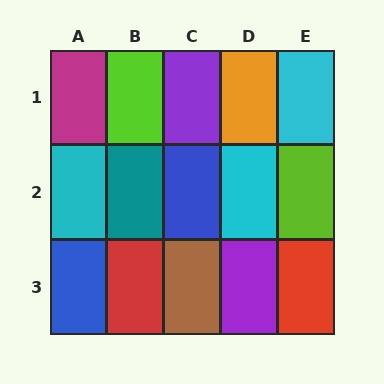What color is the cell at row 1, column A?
Magenta.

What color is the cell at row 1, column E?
Cyan.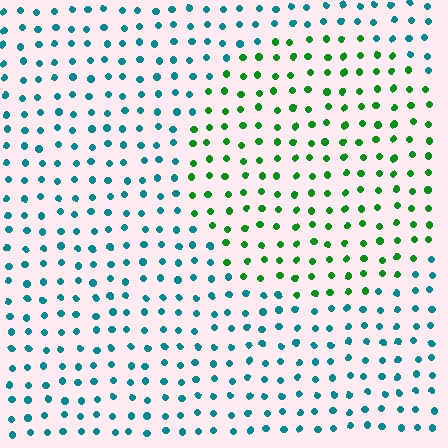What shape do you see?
I see a circle.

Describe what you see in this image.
The image is filled with small teal elements in a uniform arrangement. A circle-shaped region is visible where the elements are tinted to a slightly different hue, forming a subtle color boundary.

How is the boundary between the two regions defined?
The boundary is defined purely by a slight shift in hue (about 55 degrees). Spacing, size, and orientation are identical on both sides.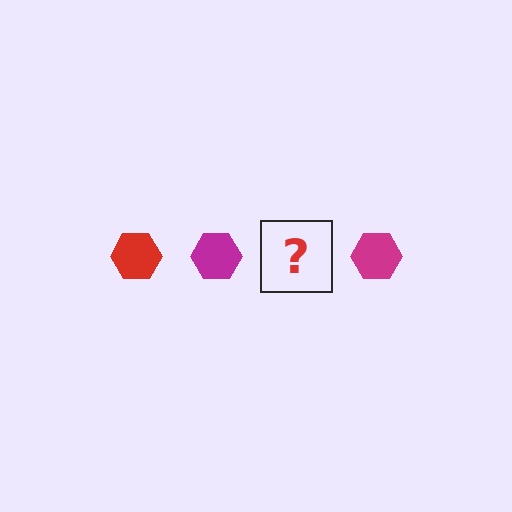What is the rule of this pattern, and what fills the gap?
The rule is that the pattern cycles through red, magenta hexagons. The gap should be filled with a red hexagon.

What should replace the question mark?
The question mark should be replaced with a red hexagon.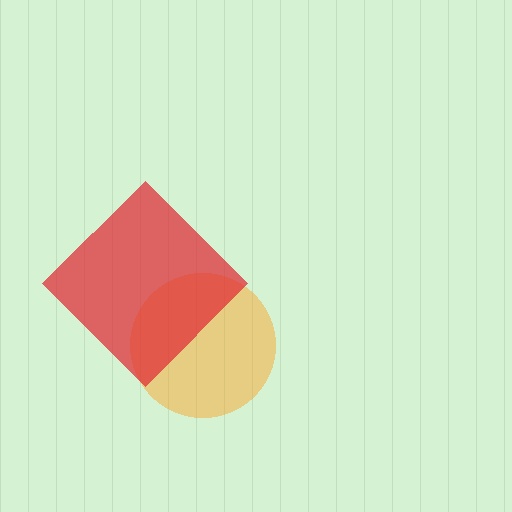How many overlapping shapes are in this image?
There are 2 overlapping shapes in the image.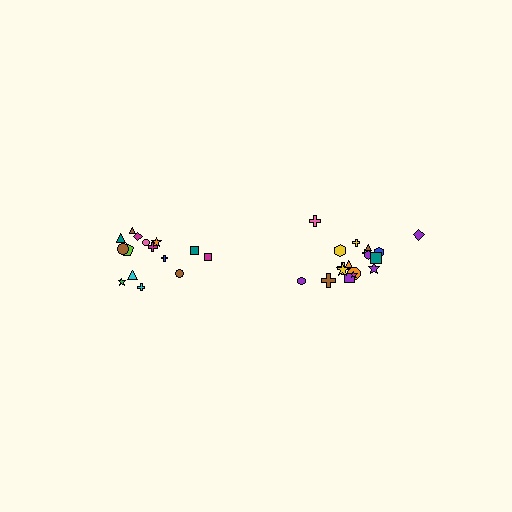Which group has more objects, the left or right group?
The right group.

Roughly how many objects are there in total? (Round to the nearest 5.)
Roughly 35 objects in total.